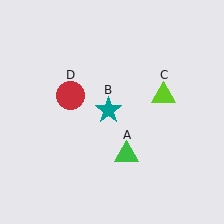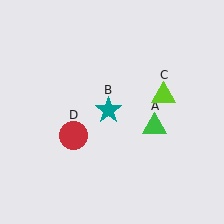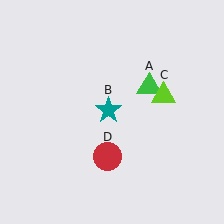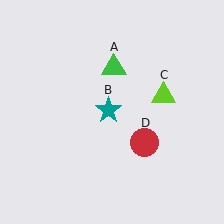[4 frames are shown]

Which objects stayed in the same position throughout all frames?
Teal star (object B) and lime triangle (object C) remained stationary.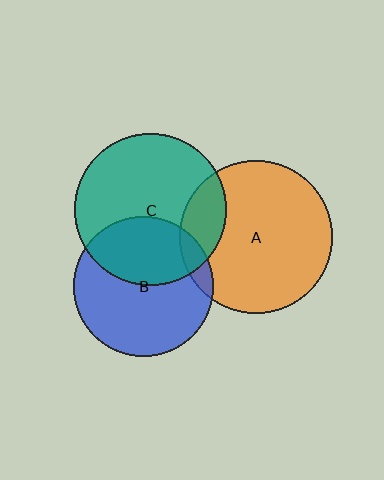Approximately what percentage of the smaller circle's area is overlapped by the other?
Approximately 20%.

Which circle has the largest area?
Circle A (orange).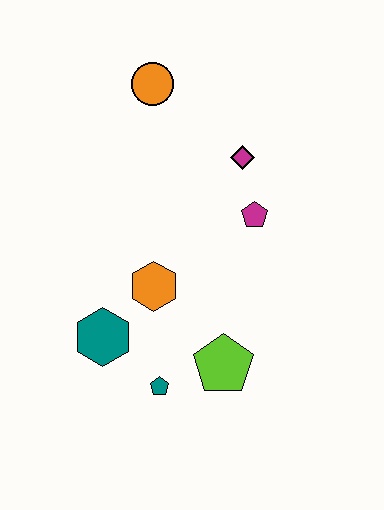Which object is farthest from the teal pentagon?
The orange circle is farthest from the teal pentagon.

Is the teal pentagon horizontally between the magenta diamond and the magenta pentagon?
No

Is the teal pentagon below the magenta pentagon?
Yes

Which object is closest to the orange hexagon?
The teal hexagon is closest to the orange hexagon.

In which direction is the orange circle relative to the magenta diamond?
The orange circle is to the left of the magenta diamond.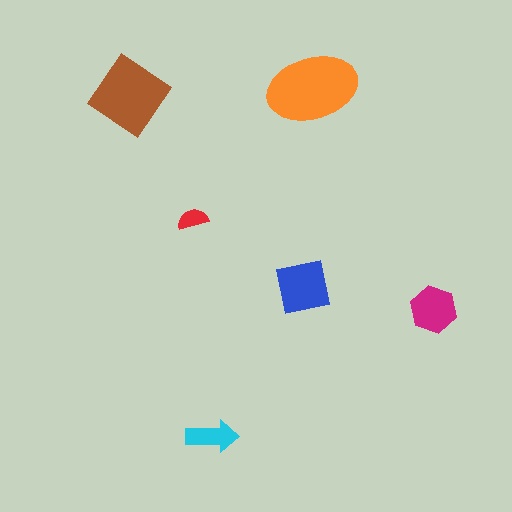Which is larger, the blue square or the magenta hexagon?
The blue square.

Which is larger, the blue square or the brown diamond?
The brown diamond.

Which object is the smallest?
The red semicircle.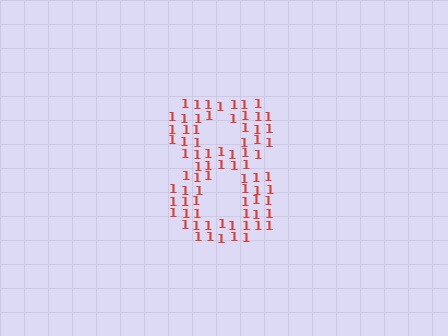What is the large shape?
The large shape is the digit 8.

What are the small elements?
The small elements are digit 1's.